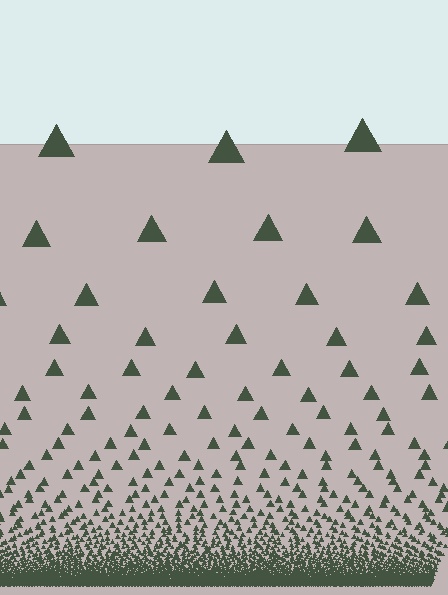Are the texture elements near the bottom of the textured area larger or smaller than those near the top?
Smaller. The gradient is inverted — elements near the bottom are smaller and denser.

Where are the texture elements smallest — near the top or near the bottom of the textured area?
Near the bottom.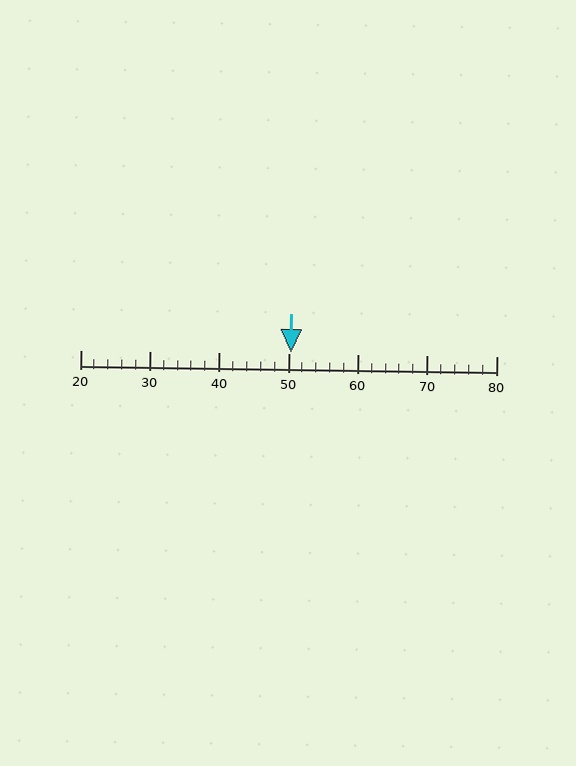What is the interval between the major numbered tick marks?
The major tick marks are spaced 10 units apart.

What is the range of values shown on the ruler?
The ruler shows values from 20 to 80.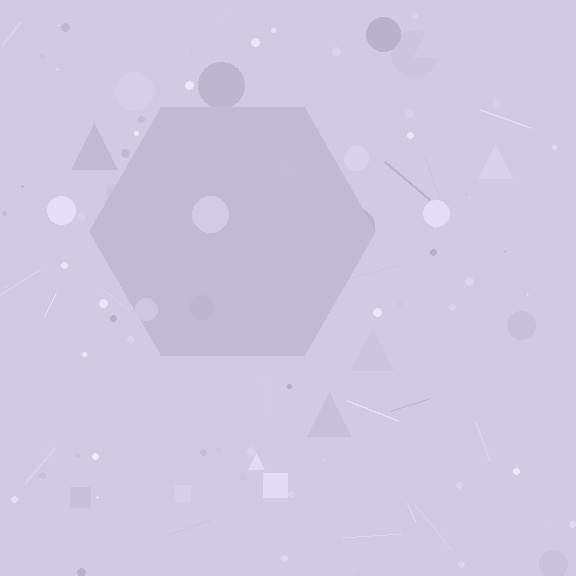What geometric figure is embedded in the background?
A hexagon is embedded in the background.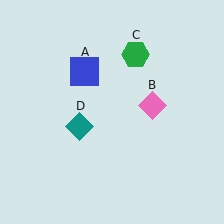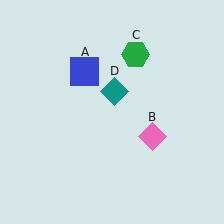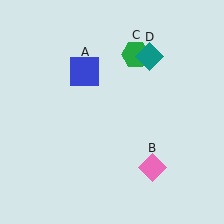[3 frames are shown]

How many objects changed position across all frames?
2 objects changed position: pink diamond (object B), teal diamond (object D).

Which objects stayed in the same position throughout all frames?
Blue square (object A) and green hexagon (object C) remained stationary.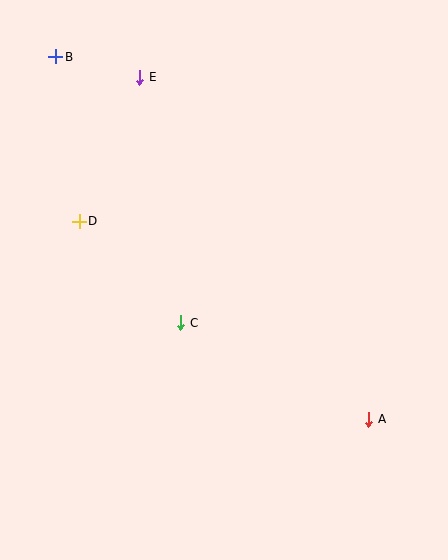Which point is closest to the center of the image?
Point C at (181, 323) is closest to the center.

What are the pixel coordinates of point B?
Point B is at (56, 57).